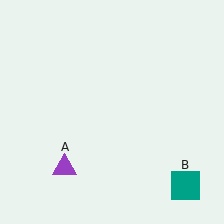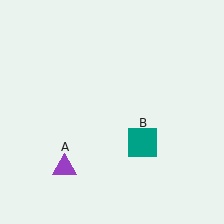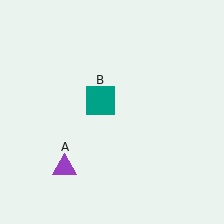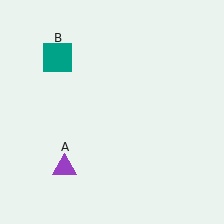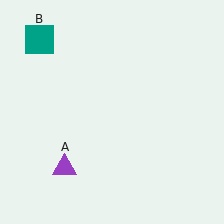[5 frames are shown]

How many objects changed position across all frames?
1 object changed position: teal square (object B).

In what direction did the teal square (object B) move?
The teal square (object B) moved up and to the left.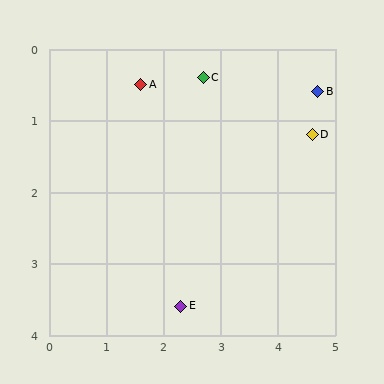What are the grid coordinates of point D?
Point D is at approximately (4.6, 1.2).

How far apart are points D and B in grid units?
Points D and B are about 0.6 grid units apart.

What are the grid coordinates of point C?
Point C is at approximately (2.7, 0.4).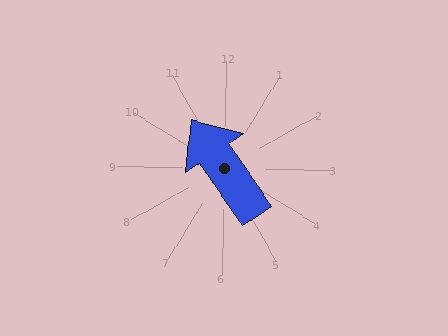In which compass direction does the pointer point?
Northwest.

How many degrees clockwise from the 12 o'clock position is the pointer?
Approximately 325 degrees.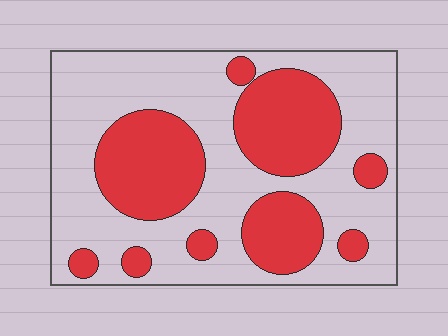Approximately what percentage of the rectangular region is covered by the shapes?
Approximately 35%.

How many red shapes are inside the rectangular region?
9.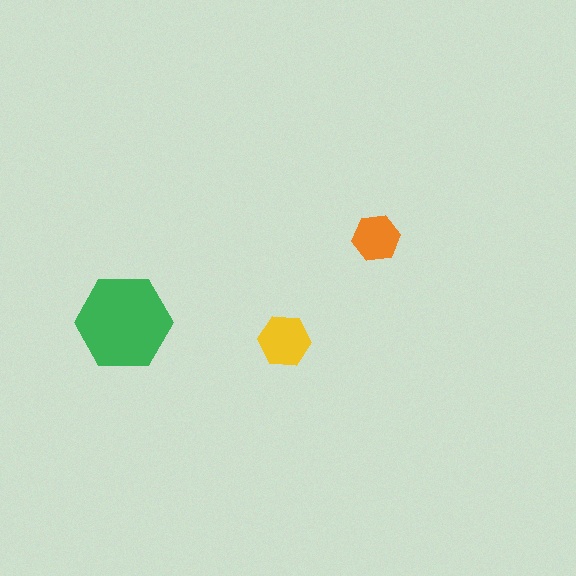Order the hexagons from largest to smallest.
the green one, the yellow one, the orange one.